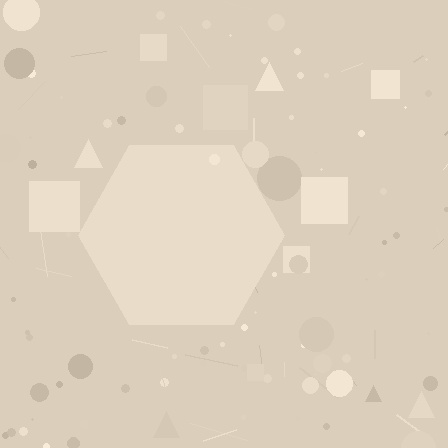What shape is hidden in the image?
A hexagon is hidden in the image.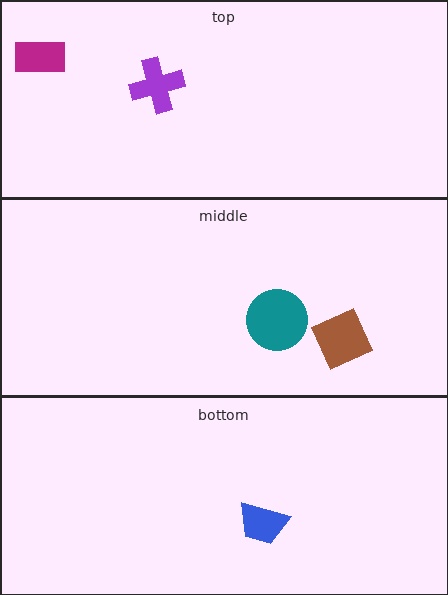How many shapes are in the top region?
2.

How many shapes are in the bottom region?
1.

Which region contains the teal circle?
The middle region.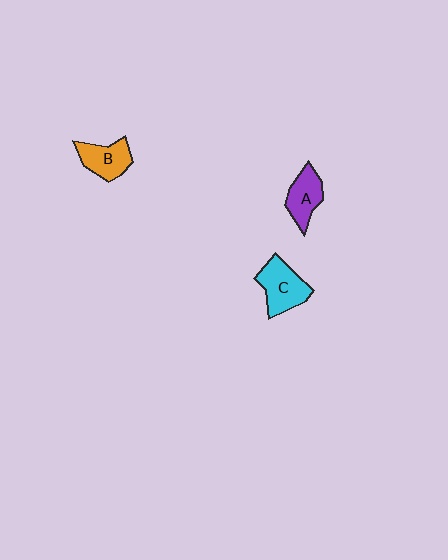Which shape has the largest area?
Shape C (cyan).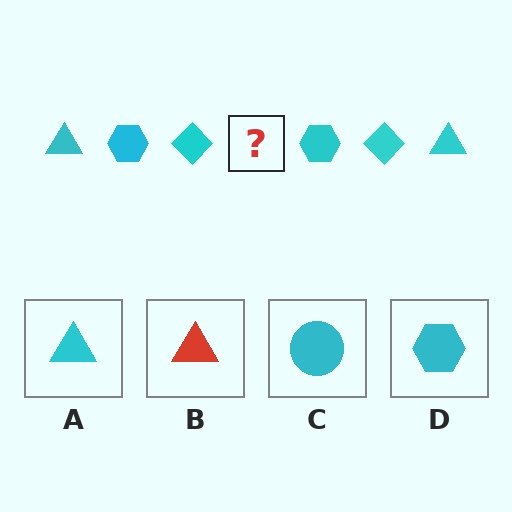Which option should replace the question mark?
Option A.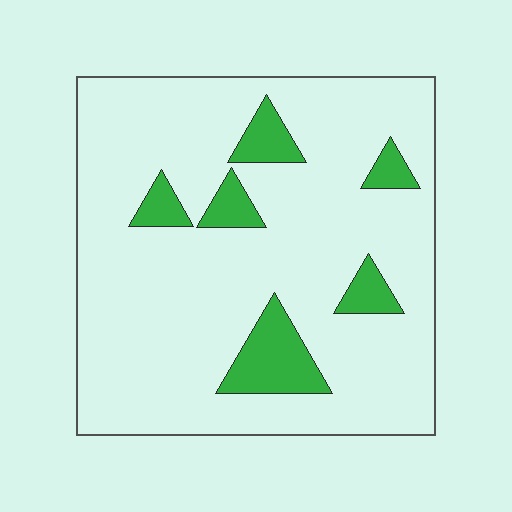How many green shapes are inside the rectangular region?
6.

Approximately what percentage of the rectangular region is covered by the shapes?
Approximately 15%.